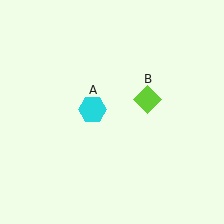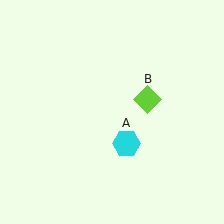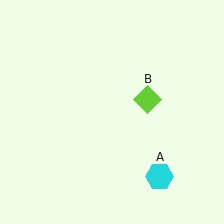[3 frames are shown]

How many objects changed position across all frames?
1 object changed position: cyan hexagon (object A).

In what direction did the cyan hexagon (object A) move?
The cyan hexagon (object A) moved down and to the right.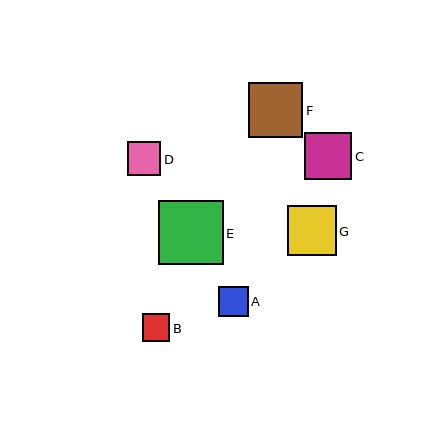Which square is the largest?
Square E is the largest with a size of approximately 64 pixels.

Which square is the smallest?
Square B is the smallest with a size of approximately 27 pixels.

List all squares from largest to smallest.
From largest to smallest: E, F, G, C, D, A, B.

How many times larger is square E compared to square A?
Square E is approximately 2.1 times the size of square A.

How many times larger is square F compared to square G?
Square F is approximately 1.1 times the size of square G.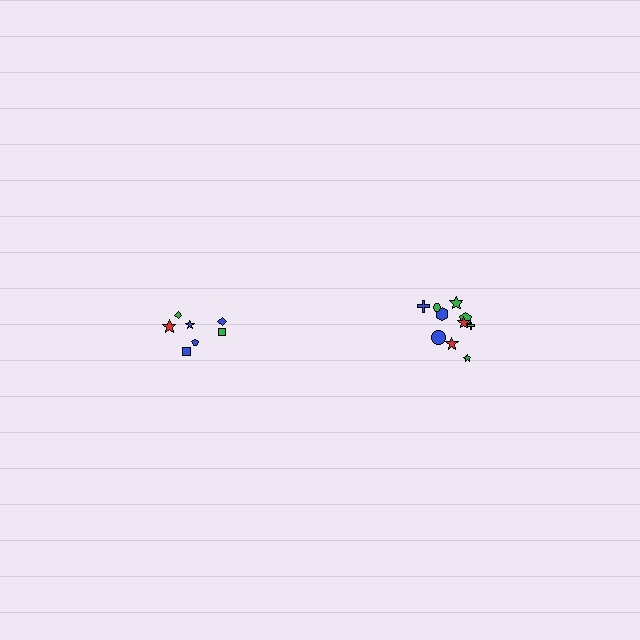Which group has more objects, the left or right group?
The right group.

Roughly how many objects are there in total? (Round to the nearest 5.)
Roughly 15 objects in total.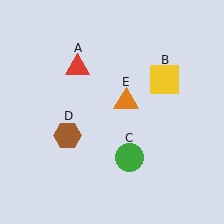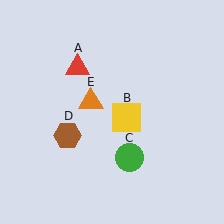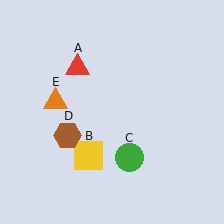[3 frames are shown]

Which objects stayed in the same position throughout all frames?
Red triangle (object A) and green circle (object C) and brown hexagon (object D) remained stationary.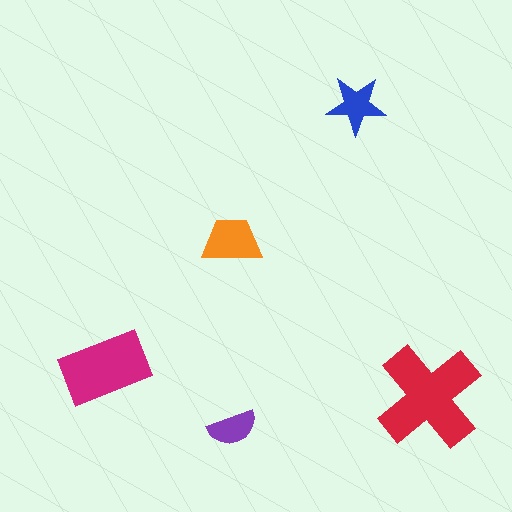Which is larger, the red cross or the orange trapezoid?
The red cross.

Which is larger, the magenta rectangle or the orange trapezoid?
The magenta rectangle.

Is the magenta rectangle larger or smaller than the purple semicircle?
Larger.